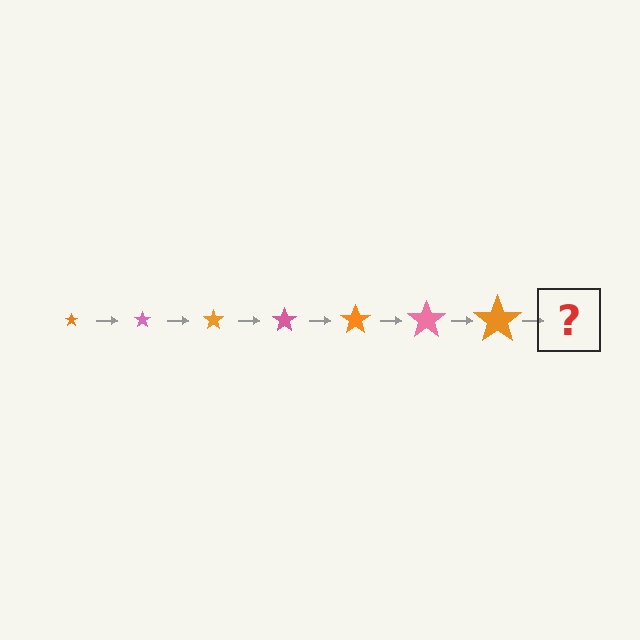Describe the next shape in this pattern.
It should be a pink star, larger than the previous one.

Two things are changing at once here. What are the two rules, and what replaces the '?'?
The two rules are that the star grows larger each step and the color cycles through orange and pink. The '?' should be a pink star, larger than the previous one.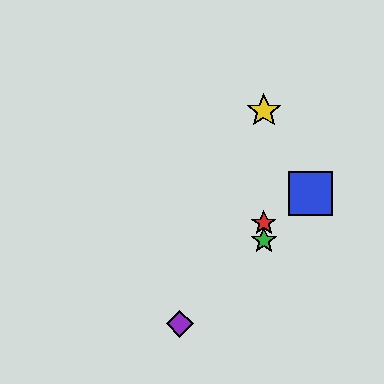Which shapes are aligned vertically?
The red star, the green star, the yellow star are aligned vertically.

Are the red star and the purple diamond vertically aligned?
No, the red star is at x≈264 and the purple diamond is at x≈180.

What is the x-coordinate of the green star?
The green star is at x≈264.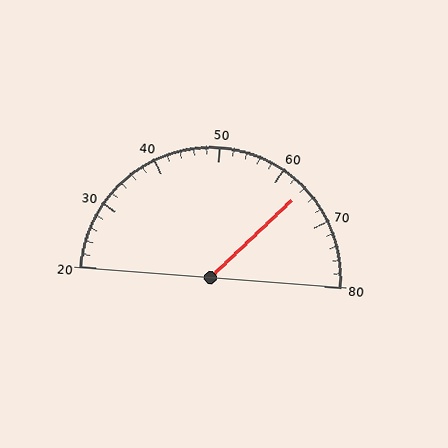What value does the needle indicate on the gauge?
The needle indicates approximately 64.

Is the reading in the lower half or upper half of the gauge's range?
The reading is in the upper half of the range (20 to 80).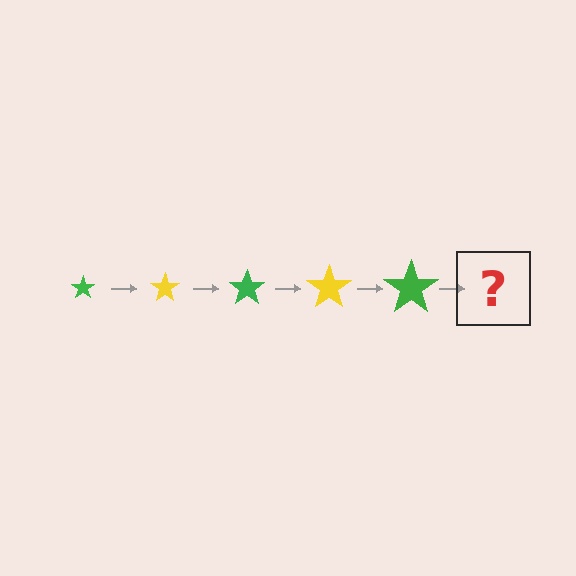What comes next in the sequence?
The next element should be a yellow star, larger than the previous one.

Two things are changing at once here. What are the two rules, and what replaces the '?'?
The two rules are that the star grows larger each step and the color cycles through green and yellow. The '?' should be a yellow star, larger than the previous one.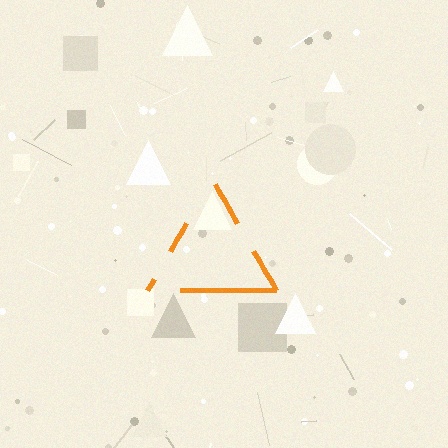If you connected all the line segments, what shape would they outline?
They would outline a triangle.